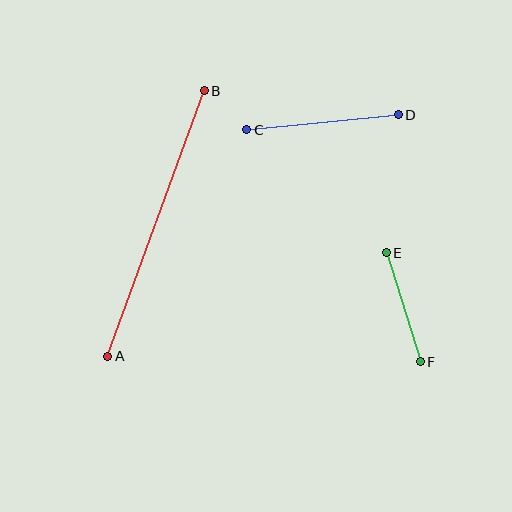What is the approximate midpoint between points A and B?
The midpoint is at approximately (156, 223) pixels.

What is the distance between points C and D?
The distance is approximately 152 pixels.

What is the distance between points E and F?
The distance is approximately 114 pixels.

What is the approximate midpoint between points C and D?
The midpoint is at approximately (323, 122) pixels.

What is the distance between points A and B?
The distance is approximately 283 pixels.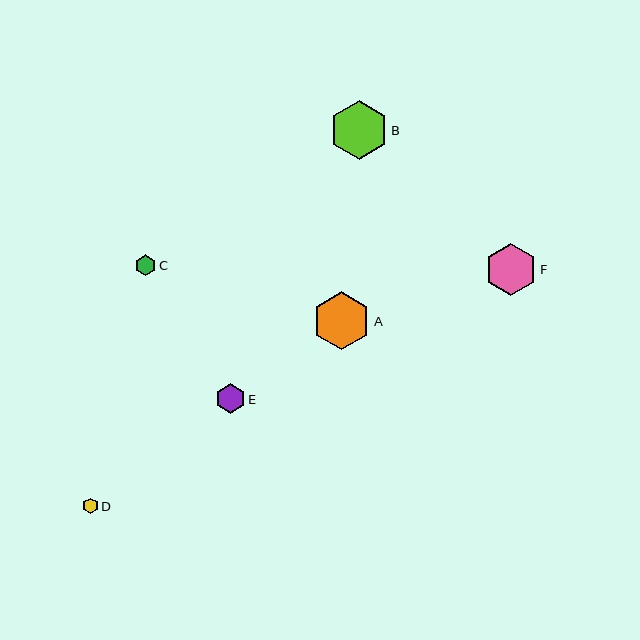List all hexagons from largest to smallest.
From largest to smallest: B, A, F, E, C, D.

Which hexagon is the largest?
Hexagon B is the largest with a size of approximately 59 pixels.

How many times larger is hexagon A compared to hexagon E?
Hexagon A is approximately 1.9 times the size of hexagon E.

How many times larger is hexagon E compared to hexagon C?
Hexagon E is approximately 1.4 times the size of hexagon C.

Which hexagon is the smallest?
Hexagon D is the smallest with a size of approximately 16 pixels.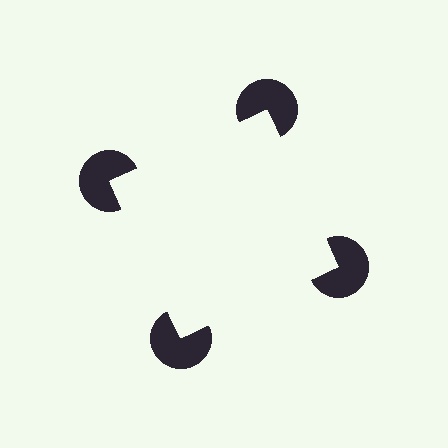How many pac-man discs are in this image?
There are 4 — one at each vertex of the illusory square.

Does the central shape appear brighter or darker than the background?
It typically appears slightly brighter than the background, even though no actual brightness change is drawn.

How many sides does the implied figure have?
4 sides.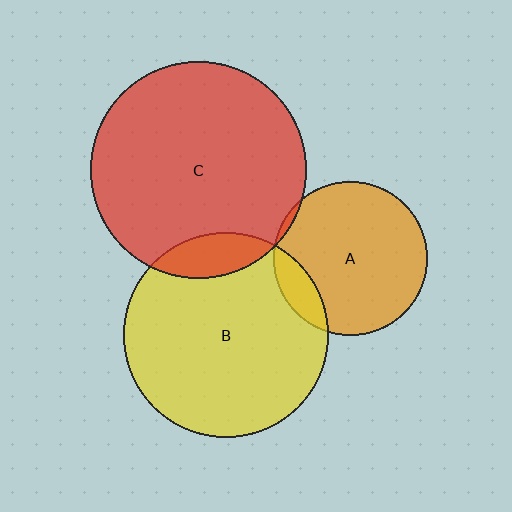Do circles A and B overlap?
Yes.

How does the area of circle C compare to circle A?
Approximately 2.0 times.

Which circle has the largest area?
Circle C (red).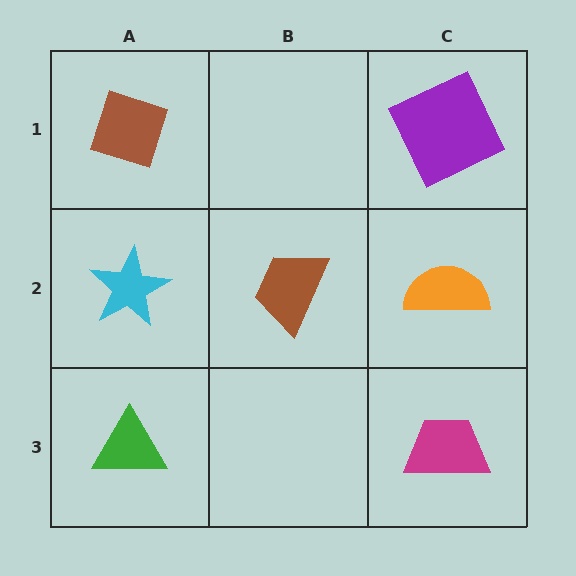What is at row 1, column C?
A purple square.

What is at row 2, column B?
A brown trapezoid.